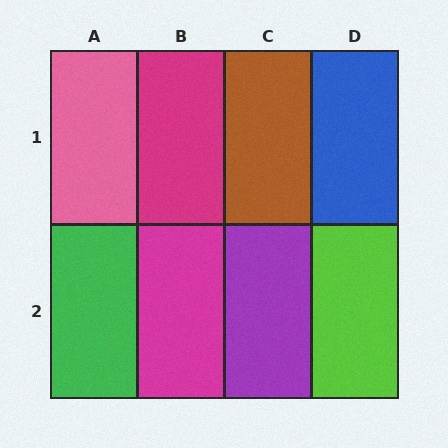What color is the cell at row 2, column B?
Magenta.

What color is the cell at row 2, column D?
Lime.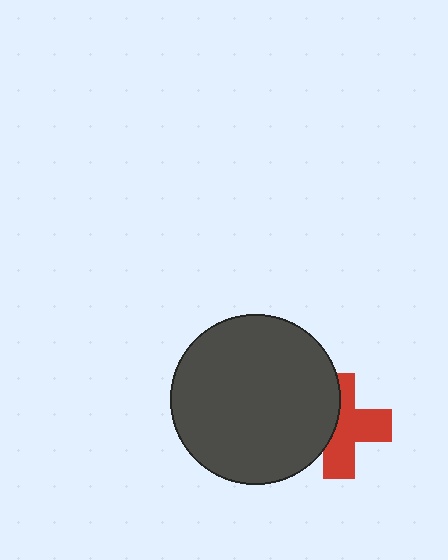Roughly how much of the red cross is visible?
About half of it is visible (roughly 61%).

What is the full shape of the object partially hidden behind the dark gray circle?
The partially hidden object is a red cross.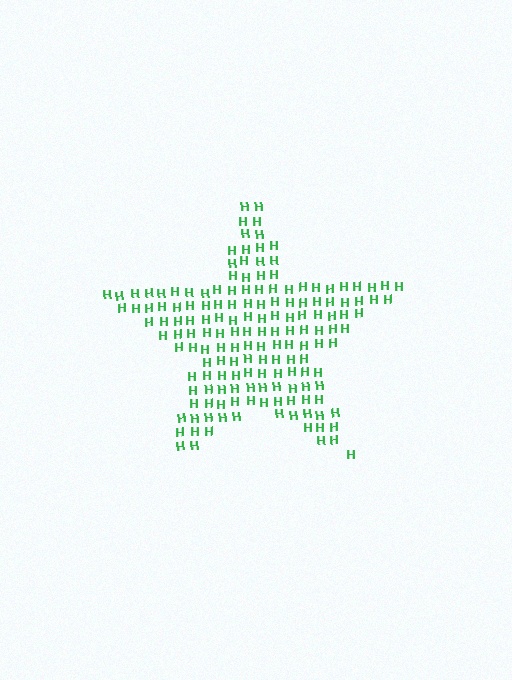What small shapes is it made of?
It is made of small letter H's.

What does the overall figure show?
The overall figure shows a star.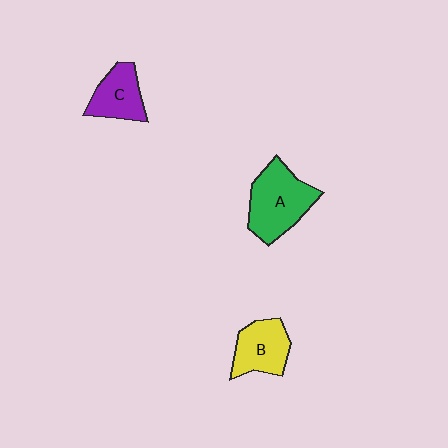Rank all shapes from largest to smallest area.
From largest to smallest: A (green), B (yellow), C (purple).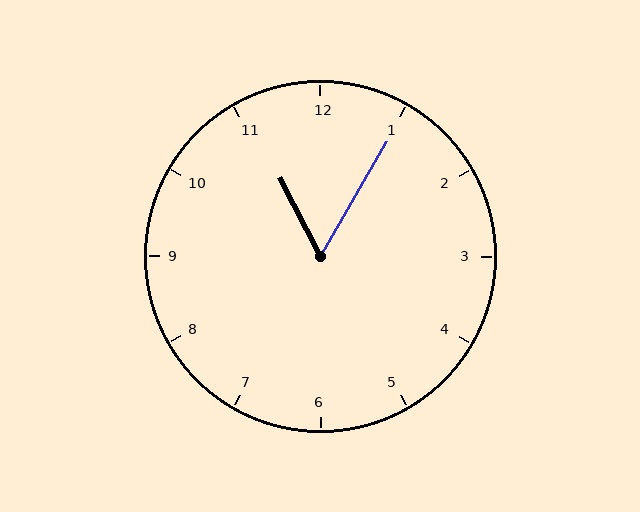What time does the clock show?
11:05.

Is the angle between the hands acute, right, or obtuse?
It is acute.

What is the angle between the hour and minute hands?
Approximately 58 degrees.